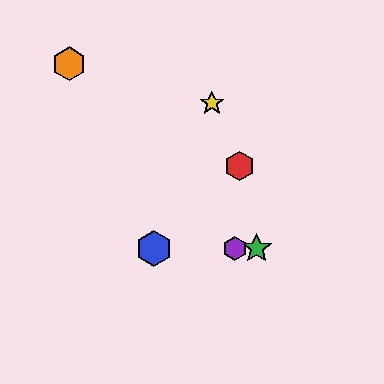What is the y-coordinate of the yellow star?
The yellow star is at y≈103.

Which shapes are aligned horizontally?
The blue hexagon, the green star, the purple hexagon are aligned horizontally.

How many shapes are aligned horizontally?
3 shapes (the blue hexagon, the green star, the purple hexagon) are aligned horizontally.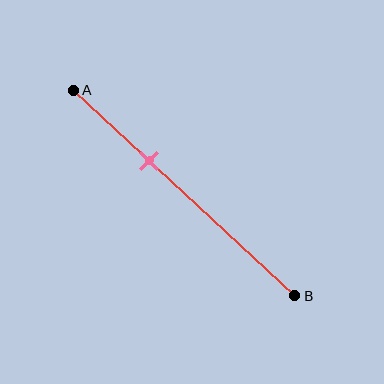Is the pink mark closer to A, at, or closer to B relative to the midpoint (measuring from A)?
The pink mark is closer to point A than the midpoint of segment AB.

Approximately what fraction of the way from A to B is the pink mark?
The pink mark is approximately 35% of the way from A to B.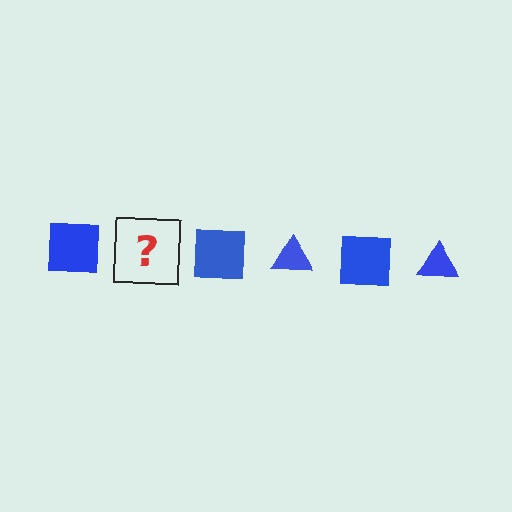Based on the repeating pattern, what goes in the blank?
The blank should be a blue triangle.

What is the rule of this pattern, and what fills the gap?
The rule is that the pattern cycles through square, triangle shapes in blue. The gap should be filled with a blue triangle.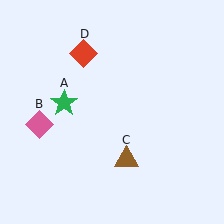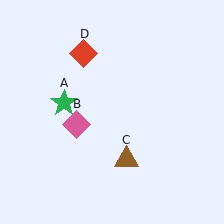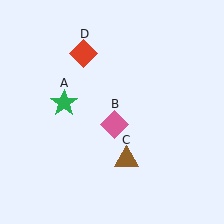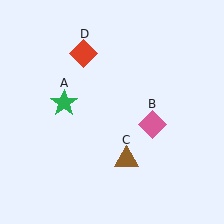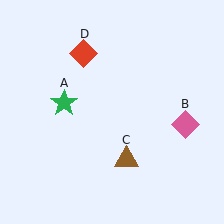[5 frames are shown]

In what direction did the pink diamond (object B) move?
The pink diamond (object B) moved right.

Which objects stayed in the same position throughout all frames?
Green star (object A) and brown triangle (object C) and red diamond (object D) remained stationary.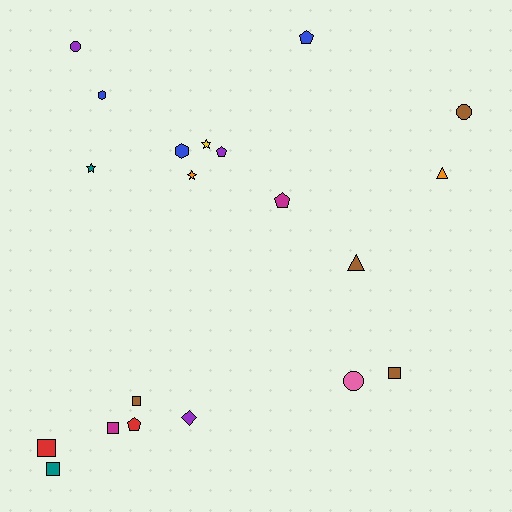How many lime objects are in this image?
There are no lime objects.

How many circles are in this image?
There are 3 circles.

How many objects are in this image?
There are 20 objects.